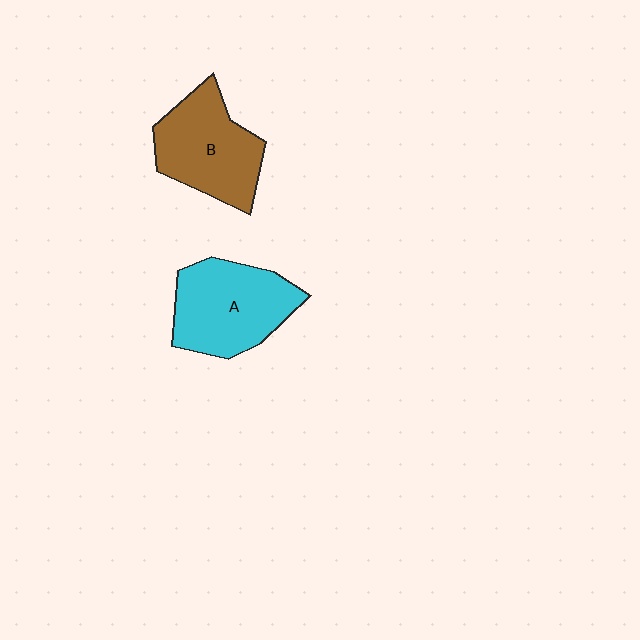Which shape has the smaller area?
Shape B (brown).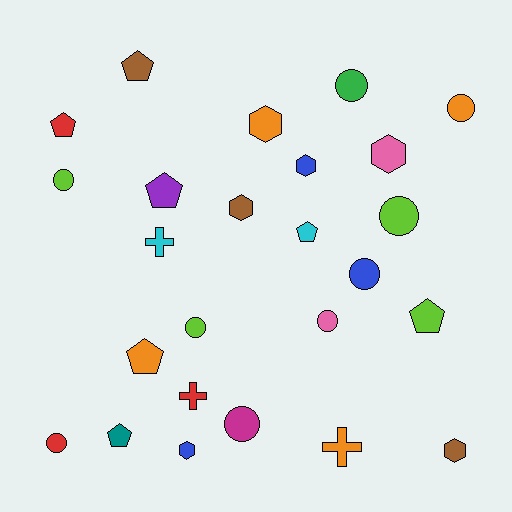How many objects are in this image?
There are 25 objects.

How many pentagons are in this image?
There are 7 pentagons.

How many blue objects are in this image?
There are 3 blue objects.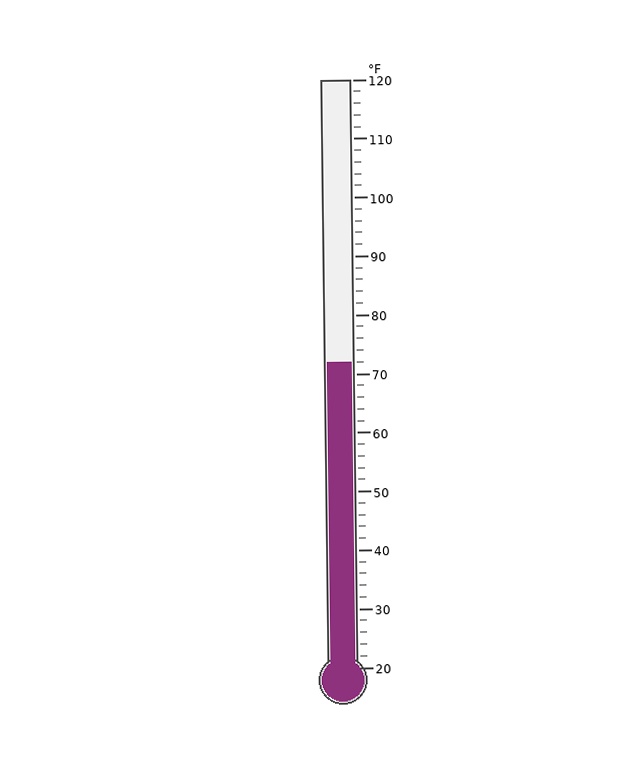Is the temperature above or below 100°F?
The temperature is below 100°F.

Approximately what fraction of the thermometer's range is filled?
The thermometer is filled to approximately 50% of its range.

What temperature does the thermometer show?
The thermometer shows approximately 72°F.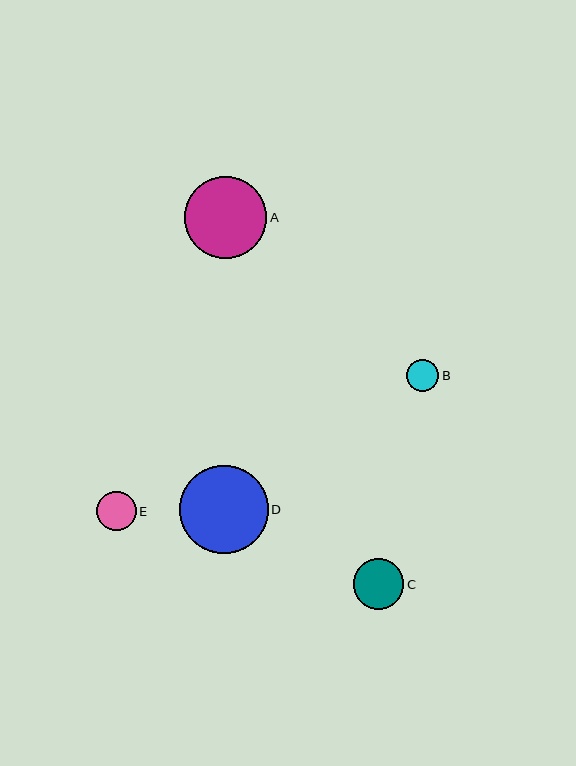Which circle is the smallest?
Circle B is the smallest with a size of approximately 33 pixels.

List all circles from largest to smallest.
From largest to smallest: D, A, C, E, B.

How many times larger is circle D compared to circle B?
Circle D is approximately 2.7 times the size of circle B.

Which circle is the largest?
Circle D is the largest with a size of approximately 88 pixels.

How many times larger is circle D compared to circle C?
Circle D is approximately 1.7 times the size of circle C.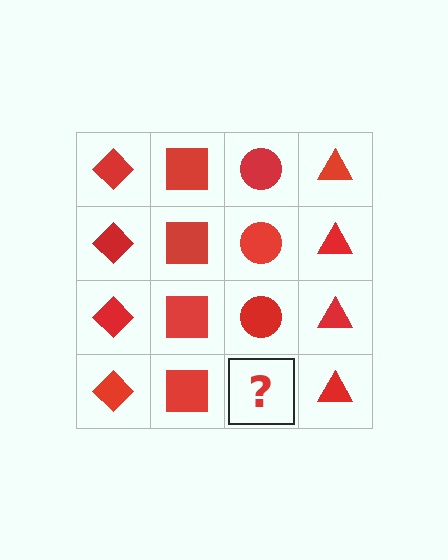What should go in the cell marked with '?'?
The missing cell should contain a red circle.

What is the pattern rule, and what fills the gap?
The rule is that each column has a consistent shape. The gap should be filled with a red circle.